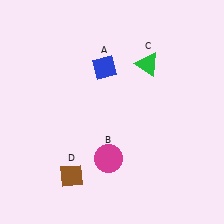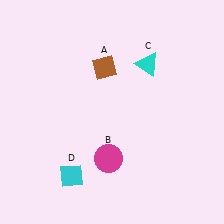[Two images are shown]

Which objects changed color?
A changed from blue to brown. C changed from green to cyan. D changed from brown to cyan.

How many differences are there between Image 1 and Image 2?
There are 3 differences between the two images.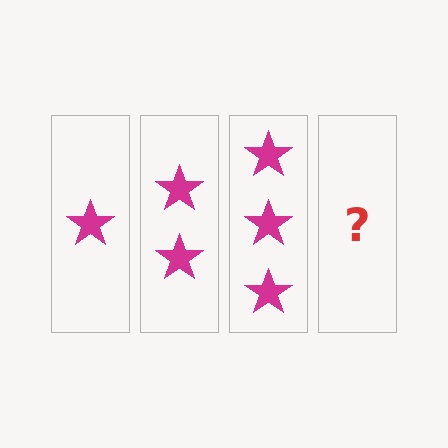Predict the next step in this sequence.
The next step is 4 stars.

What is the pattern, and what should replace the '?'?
The pattern is that each step adds one more star. The '?' should be 4 stars.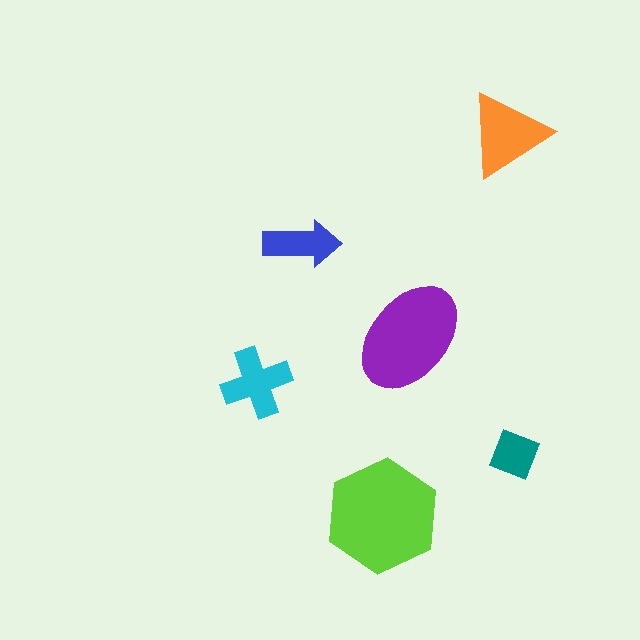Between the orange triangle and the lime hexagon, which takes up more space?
The lime hexagon.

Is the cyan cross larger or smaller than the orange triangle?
Smaller.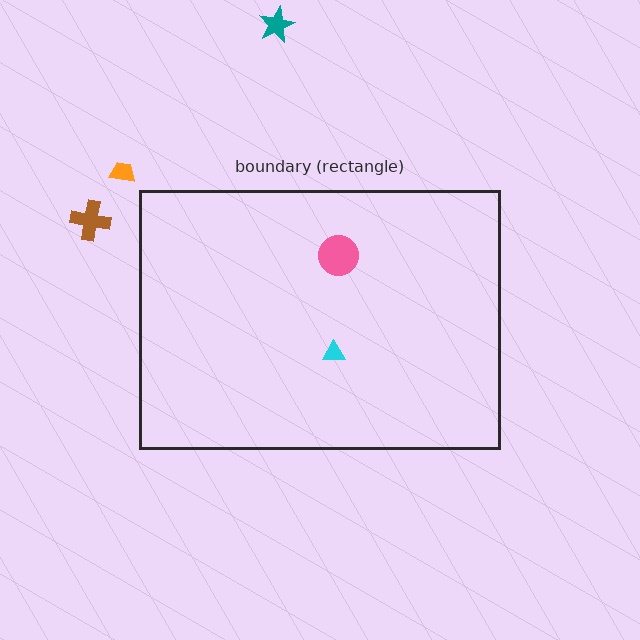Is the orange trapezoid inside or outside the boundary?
Outside.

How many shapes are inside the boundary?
2 inside, 3 outside.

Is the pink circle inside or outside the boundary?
Inside.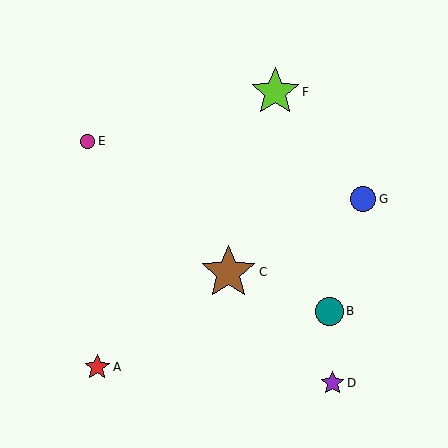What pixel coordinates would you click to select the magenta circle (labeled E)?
Click at (88, 141) to select the magenta circle E.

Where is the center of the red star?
The center of the red star is at (97, 367).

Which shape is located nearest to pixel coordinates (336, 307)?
The teal circle (labeled B) at (329, 311) is nearest to that location.